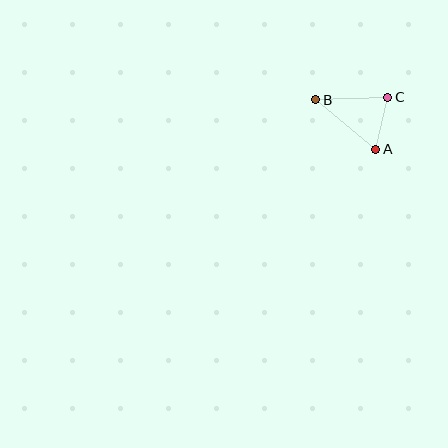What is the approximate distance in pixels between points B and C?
The distance between B and C is approximately 72 pixels.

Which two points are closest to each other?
Points A and C are closest to each other.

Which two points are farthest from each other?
Points A and B are farthest from each other.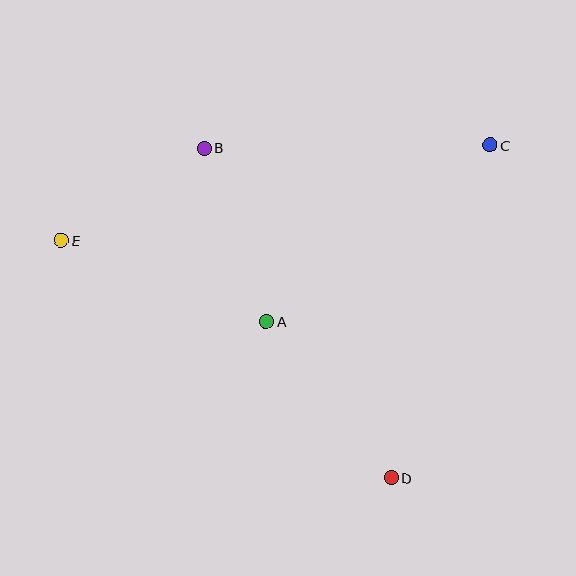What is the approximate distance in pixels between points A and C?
The distance between A and C is approximately 285 pixels.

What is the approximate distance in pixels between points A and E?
The distance between A and E is approximately 220 pixels.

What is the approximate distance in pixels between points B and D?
The distance between B and D is approximately 379 pixels.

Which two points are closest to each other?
Points B and E are closest to each other.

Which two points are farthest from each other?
Points C and E are farthest from each other.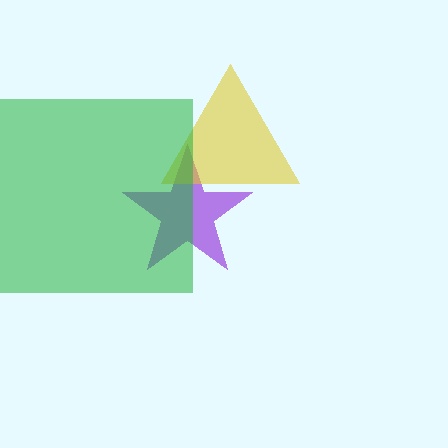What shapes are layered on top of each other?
The layered shapes are: a purple star, a yellow triangle, a green square.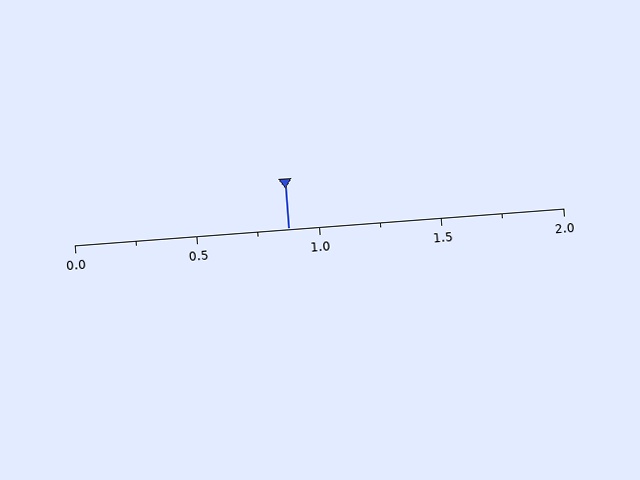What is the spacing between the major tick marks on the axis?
The major ticks are spaced 0.5 apart.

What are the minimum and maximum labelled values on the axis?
The axis runs from 0.0 to 2.0.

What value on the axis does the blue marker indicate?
The marker indicates approximately 0.88.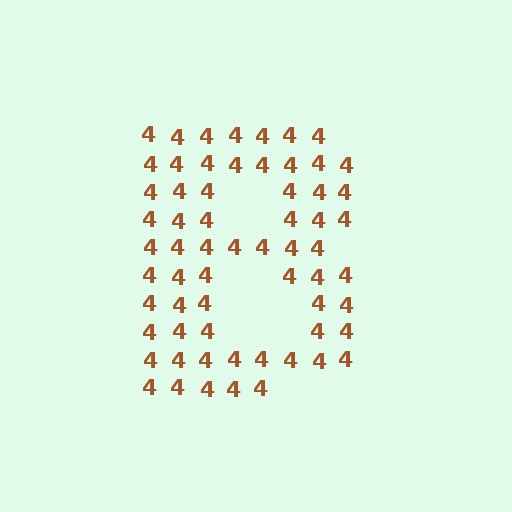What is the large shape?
The large shape is the letter B.